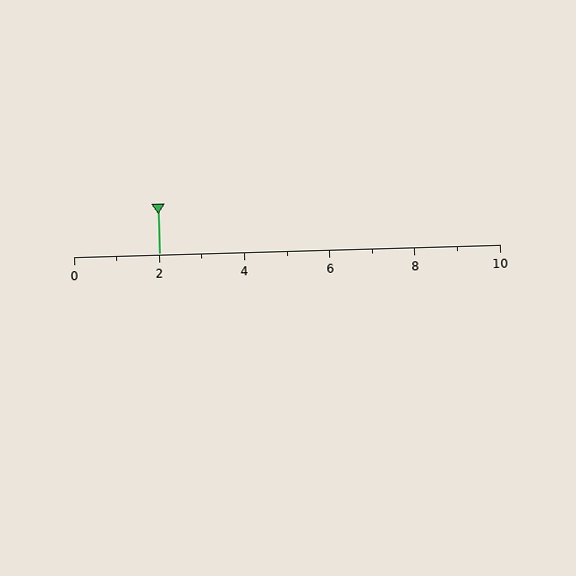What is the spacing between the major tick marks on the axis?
The major ticks are spaced 2 apart.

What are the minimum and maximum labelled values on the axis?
The axis runs from 0 to 10.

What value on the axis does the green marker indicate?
The marker indicates approximately 2.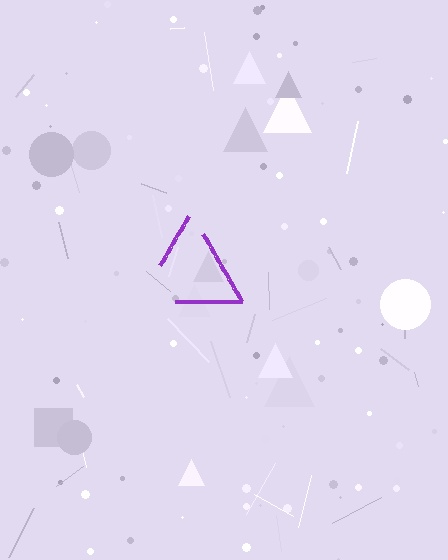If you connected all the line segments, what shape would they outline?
They would outline a triangle.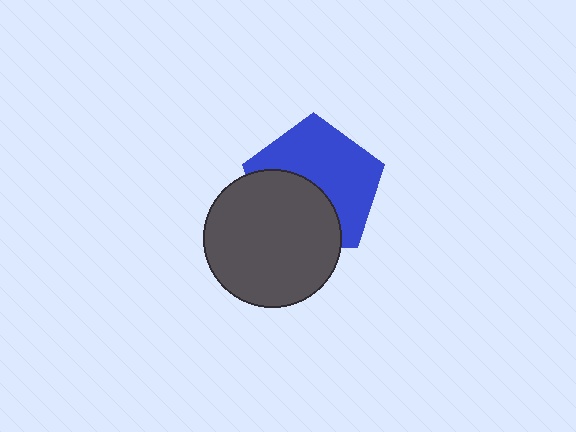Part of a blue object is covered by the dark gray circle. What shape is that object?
It is a pentagon.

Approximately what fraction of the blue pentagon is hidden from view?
Roughly 42% of the blue pentagon is hidden behind the dark gray circle.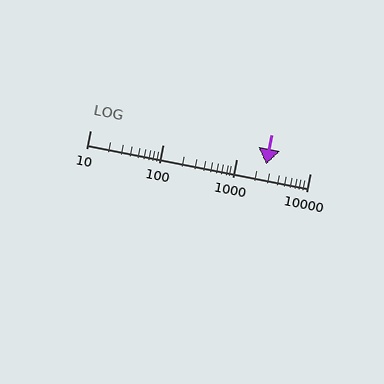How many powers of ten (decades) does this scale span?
The scale spans 3 decades, from 10 to 10000.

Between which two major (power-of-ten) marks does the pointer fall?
The pointer is between 1000 and 10000.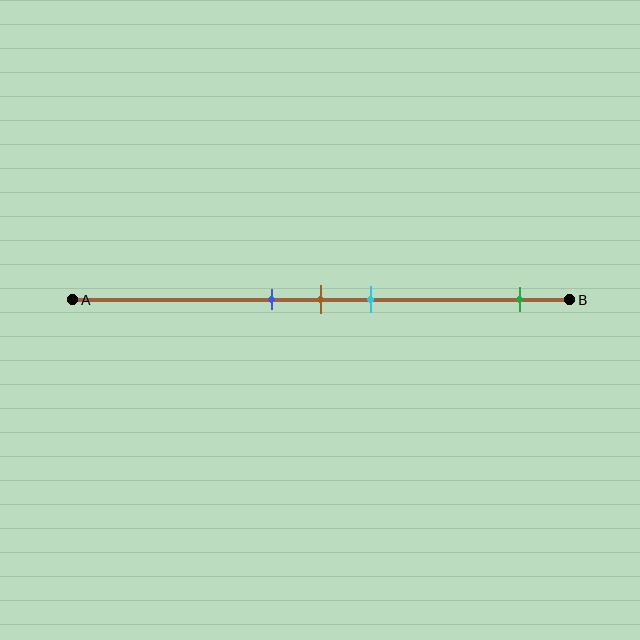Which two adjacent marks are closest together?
The blue and brown marks are the closest adjacent pair.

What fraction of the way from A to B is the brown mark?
The brown mark is approximately 50% (0.5) of the way from A to B.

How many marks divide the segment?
There are 4 marks dividing the segment.